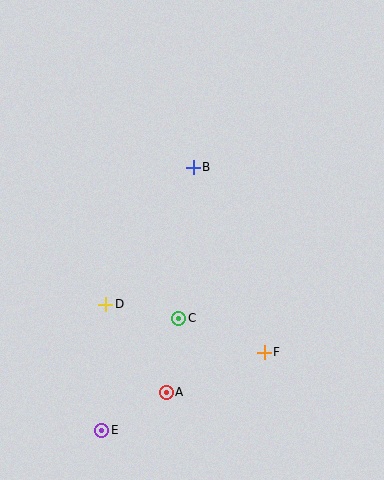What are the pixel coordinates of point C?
Point C is at (179, 318).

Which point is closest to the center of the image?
Point B at (193, 167) is closest to the center.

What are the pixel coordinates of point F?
Point F is at (264, 352).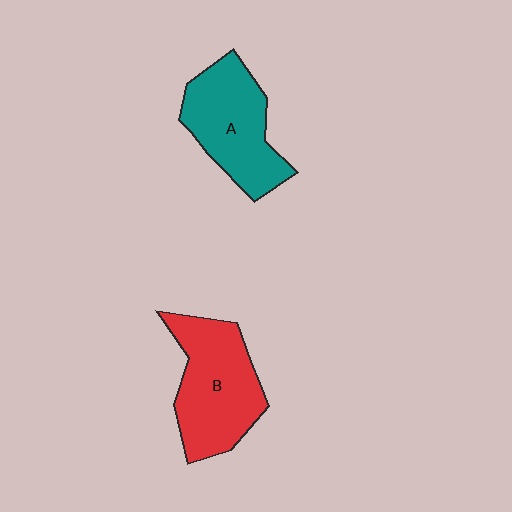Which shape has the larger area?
Shape B (red).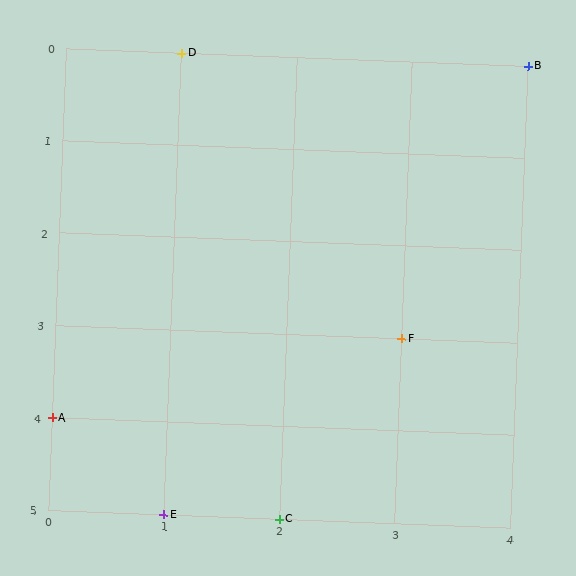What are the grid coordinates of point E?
Point E is at grid coordinates (1, 5).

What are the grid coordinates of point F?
Point F is at grid coordinates (3, 3).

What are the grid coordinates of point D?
Point D is at grid coordinates (1, 0).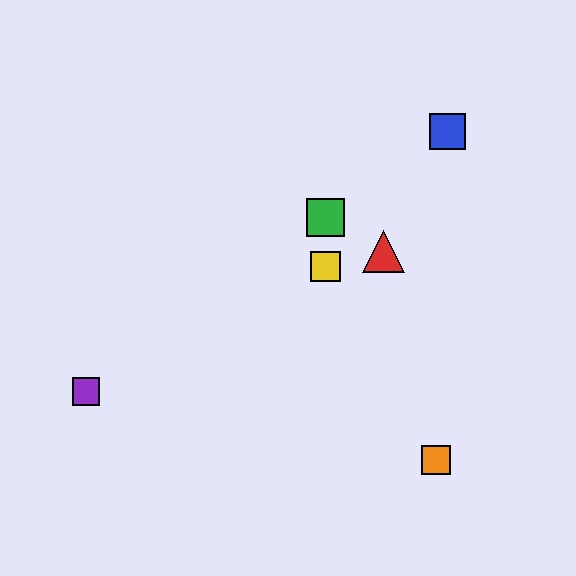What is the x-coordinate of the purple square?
The purple square is at x≈86.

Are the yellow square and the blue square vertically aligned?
No, the yellow square is at x≈325 and the blue square is at x≈448.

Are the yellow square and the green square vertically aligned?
Yes, both are at x≈325.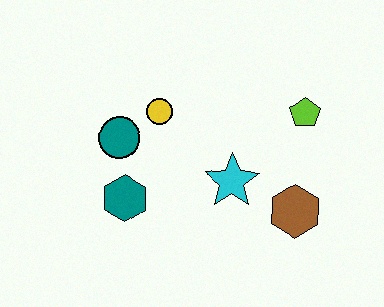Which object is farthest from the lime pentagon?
The teal hexagon is farthest from the lime pentagon.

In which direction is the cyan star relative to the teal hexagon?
The cyan star is to the right of the teal hexagon.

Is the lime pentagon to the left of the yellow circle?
No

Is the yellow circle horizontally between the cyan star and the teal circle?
Yes